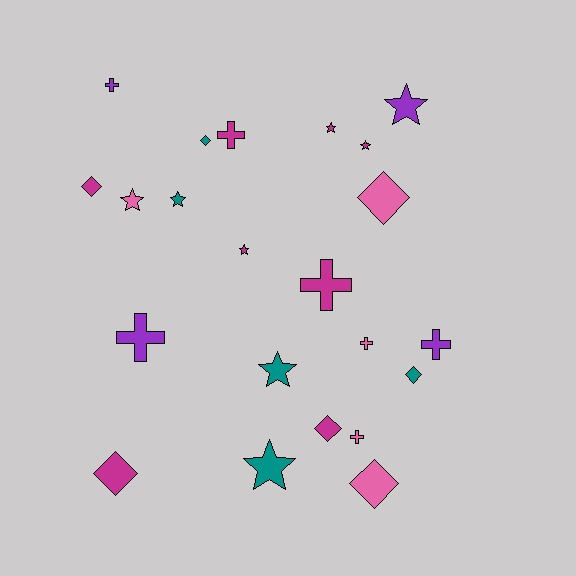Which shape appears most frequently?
Star, with 8 objects.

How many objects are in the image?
There are 22 objects.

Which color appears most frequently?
Magenta, with 8 objects.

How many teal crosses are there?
There are no teal crosses.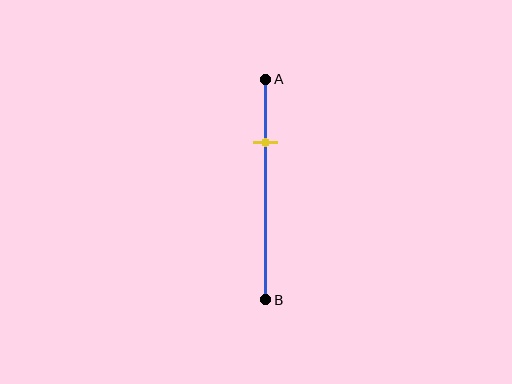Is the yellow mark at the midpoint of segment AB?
No, the mark is at about 30% from A, not at the 50% midpoint.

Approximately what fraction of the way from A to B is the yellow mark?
The yellow mark is approximately 30% of the way from A to B.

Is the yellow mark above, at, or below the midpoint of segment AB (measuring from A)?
The yellow mark is above the midpoint of segment AB.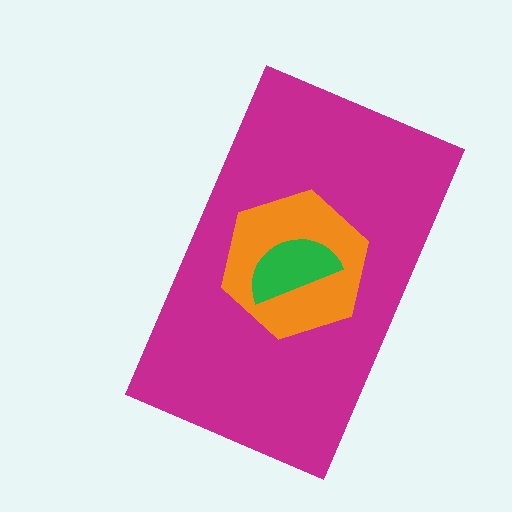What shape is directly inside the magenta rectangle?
The orange hexagon.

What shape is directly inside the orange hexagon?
The green semicircle.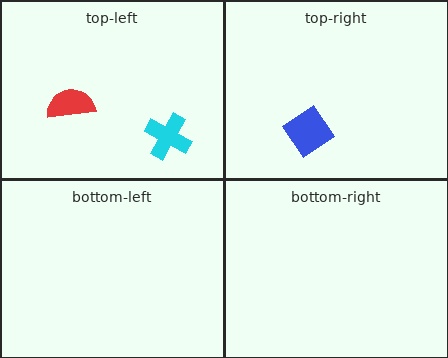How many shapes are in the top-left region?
2.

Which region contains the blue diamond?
The top-right region.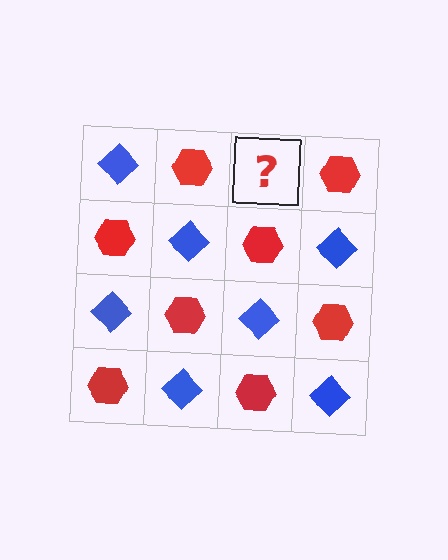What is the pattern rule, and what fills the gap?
The rule is that it alternates blue diamond and red hexagon in a checkerboard pattern. The gap should be filled with a blue diamond.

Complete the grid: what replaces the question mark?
The question mark should be replaced with a blue diamond.